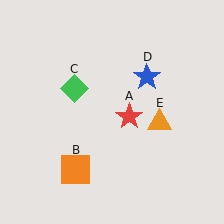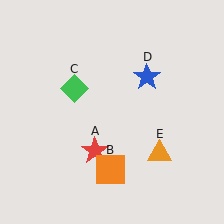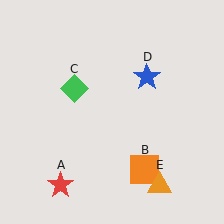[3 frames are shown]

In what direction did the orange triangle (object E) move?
The orange triangle (object E) moved down.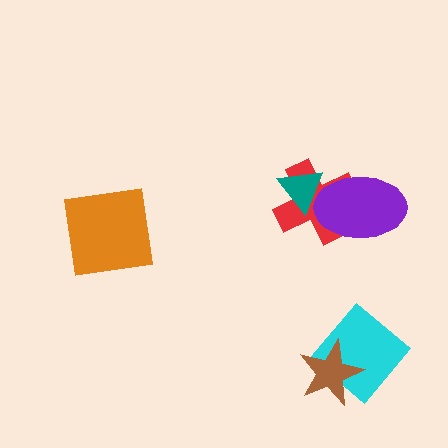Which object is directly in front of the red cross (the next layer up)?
The teal triangle is directly in front of the red cross.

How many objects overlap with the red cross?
2 objects overlap with the red cross.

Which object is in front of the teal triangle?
The purple ellipse is in front of the teal triangle.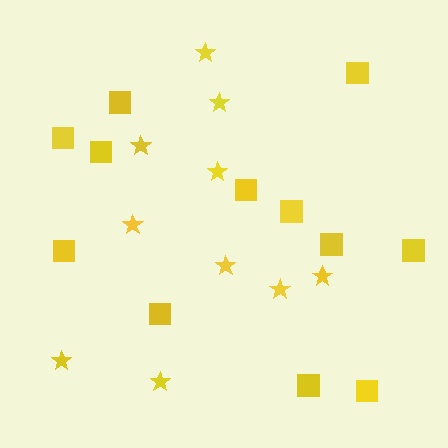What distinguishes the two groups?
There are 2 groups: one group of squares (12) and one group of stars (10).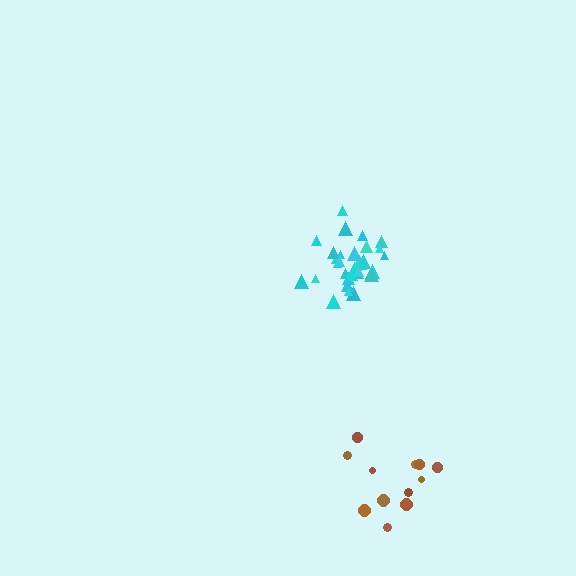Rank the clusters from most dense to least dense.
cyan, brown.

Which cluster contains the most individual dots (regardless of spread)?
Cyan (31).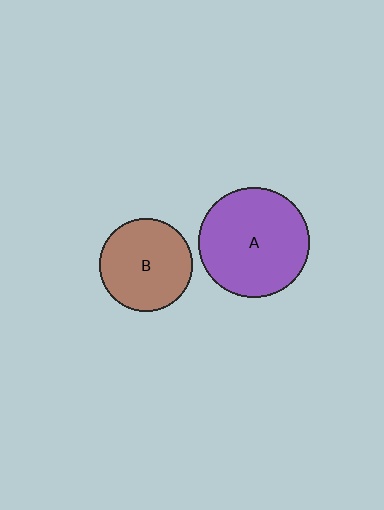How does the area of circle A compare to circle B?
Approximately 1.4 times.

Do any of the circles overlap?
No, none of the circles overlap.